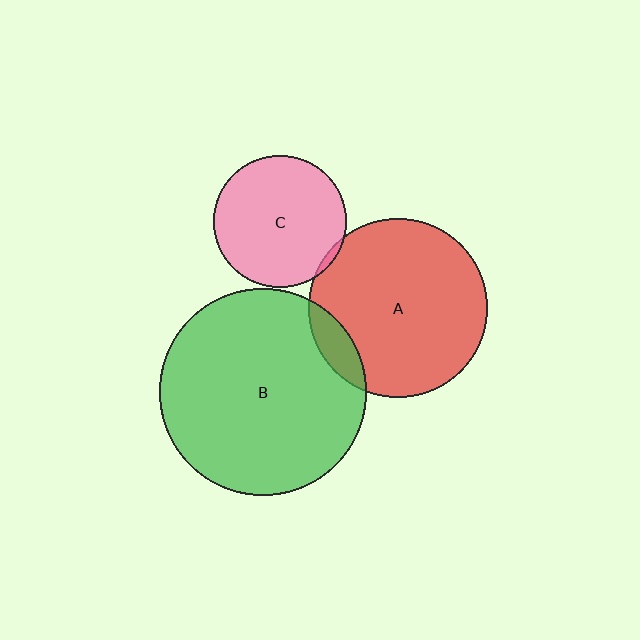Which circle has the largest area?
Circle B (green).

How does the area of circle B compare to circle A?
Approximately 1.3 times.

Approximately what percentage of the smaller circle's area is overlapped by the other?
Approximately 5%.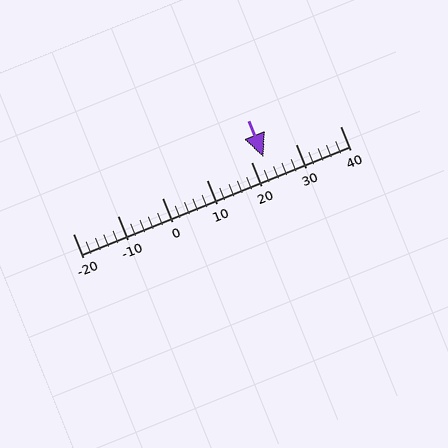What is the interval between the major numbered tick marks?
The major tick marks are spaced 10 units apart.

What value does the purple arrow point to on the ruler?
The purple arrow points to approximately 23.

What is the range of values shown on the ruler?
The ruler shows values from -20 to 40.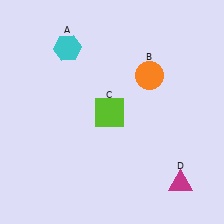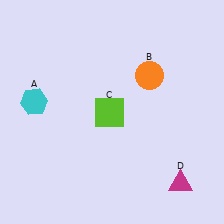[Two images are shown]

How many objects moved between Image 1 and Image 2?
1 object moved between the two images.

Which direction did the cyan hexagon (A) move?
The cyan hexagon (A) moved down.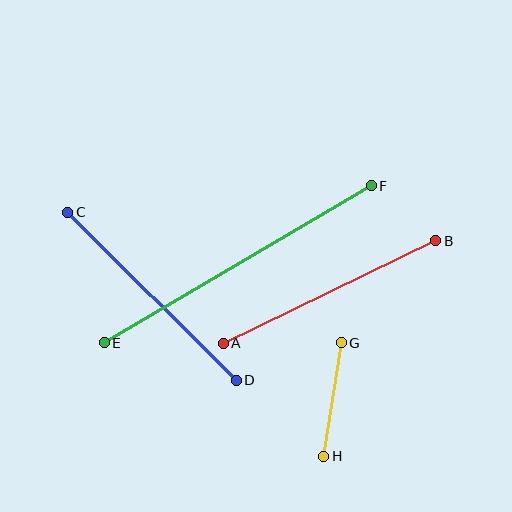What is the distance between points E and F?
The distance is approximately 310 pixels.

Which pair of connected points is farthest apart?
Points E and F are farthest apart.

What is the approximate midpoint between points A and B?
The midpoint is at approximately (330, 292) pixels.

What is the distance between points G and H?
The distance is approximately 115 pixels.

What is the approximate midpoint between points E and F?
The midpoint is at approximately (238, 264) pixels.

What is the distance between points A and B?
The distance is approximately 236 pixels.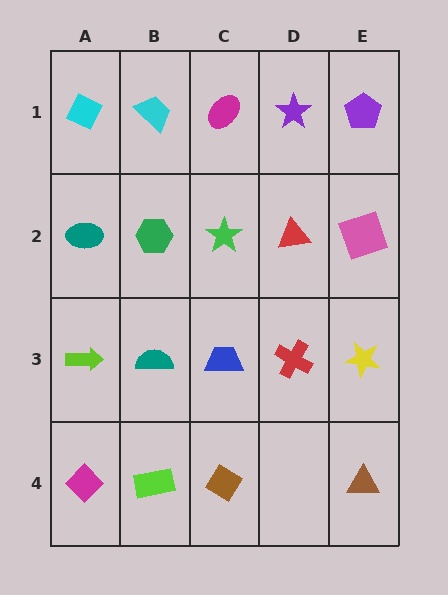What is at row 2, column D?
A red triangle.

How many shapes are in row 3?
5 shapes.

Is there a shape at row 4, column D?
No, that cell is empty.